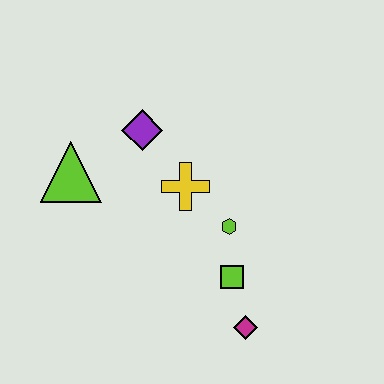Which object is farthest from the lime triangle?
The magenta diamond is farthest from the lime triangle.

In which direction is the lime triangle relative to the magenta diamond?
The lime triangle is to the left of the magenta diamond.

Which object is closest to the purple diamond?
The yellow cross is closest to the purple diamond.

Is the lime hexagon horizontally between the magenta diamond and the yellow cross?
Yes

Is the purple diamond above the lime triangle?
Yes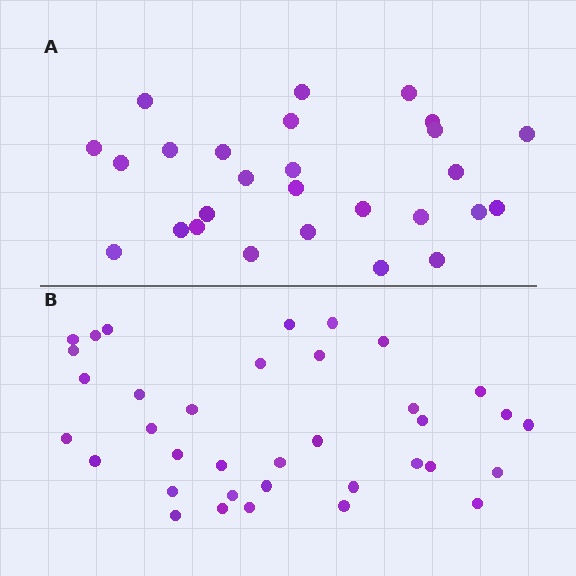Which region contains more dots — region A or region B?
Region B (the bottom region) has more dots.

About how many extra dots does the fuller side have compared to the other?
Region B has roughly 8 or so more dots than region A.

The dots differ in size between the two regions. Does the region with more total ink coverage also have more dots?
No. Region A has more total ink coverage because its dots are larger, but region B actually contains more individual dots. Total area can be misleading — the number of items is what matters here.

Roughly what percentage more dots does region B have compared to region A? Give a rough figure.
About 35% more.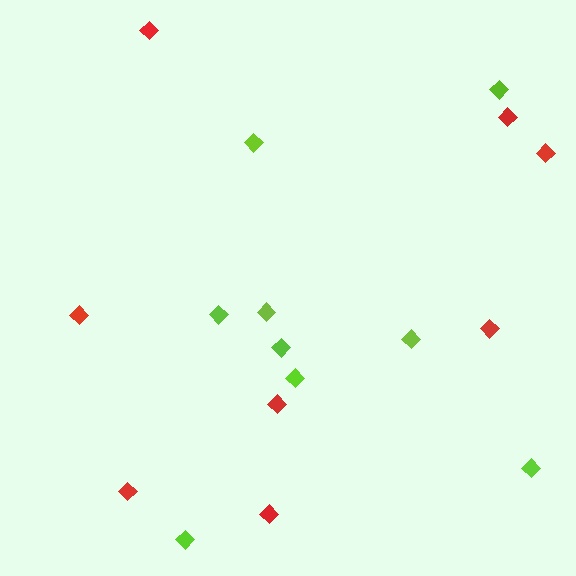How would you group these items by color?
There are 2 groups: one group of lime diamonds (9) and one group of red diamonds (8).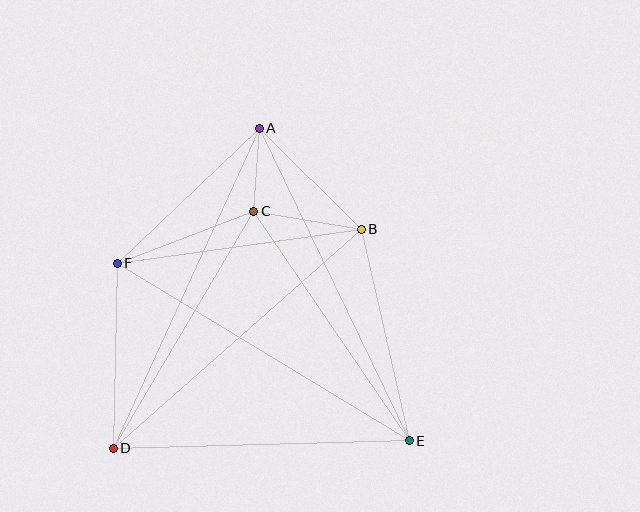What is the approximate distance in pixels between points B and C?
The distance between B and C is approximately 109 pixels.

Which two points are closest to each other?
Points A and C are closest to each other.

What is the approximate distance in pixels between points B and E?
The distance between B and E is approximately 217 pixels.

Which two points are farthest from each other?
Points A and D are farthest from each other.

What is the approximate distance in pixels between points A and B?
The distance between A and B is approximately 144 pixels.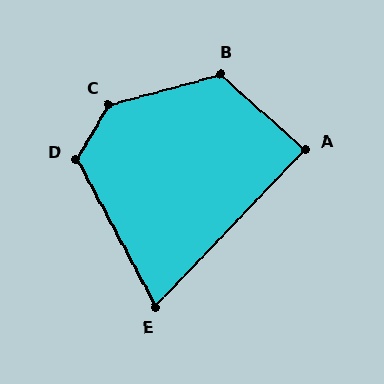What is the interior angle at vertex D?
Approximately 121 degrees (obtuse).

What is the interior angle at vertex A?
Approximately 88 degrees (approximately right).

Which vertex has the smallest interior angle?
E, at approximately 72 degrees.